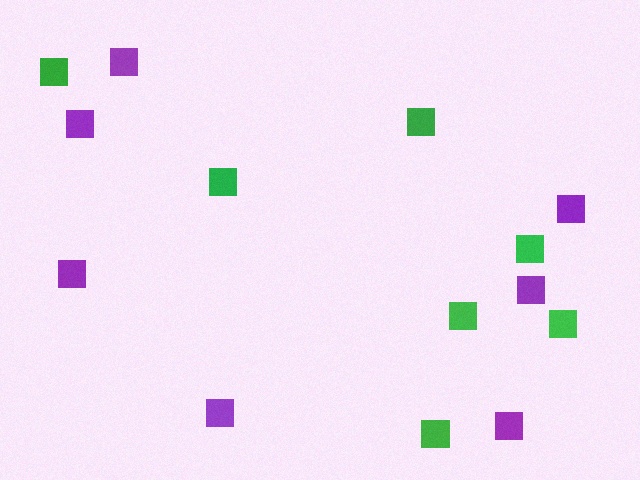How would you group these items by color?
There are 2 groups: one group of green squares (7) and one group of purple squares (7).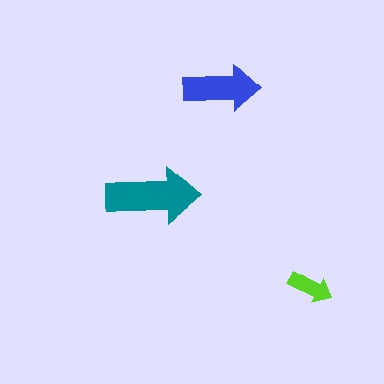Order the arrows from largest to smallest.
the teal one, the blue one, the lime one.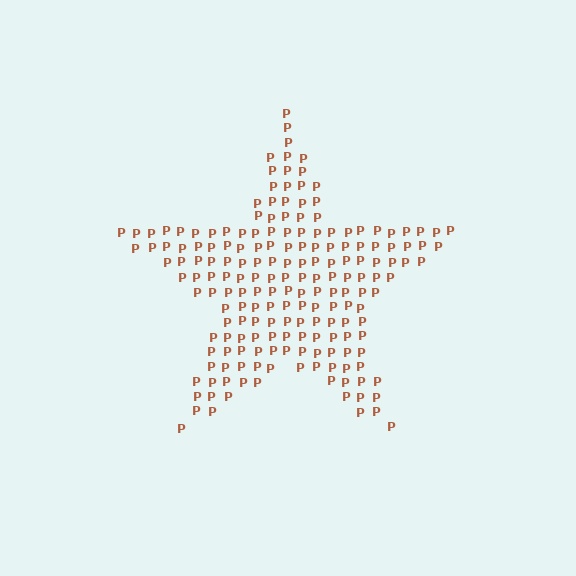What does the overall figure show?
The overall figure shows a star.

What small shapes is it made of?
It is made of small letter P's.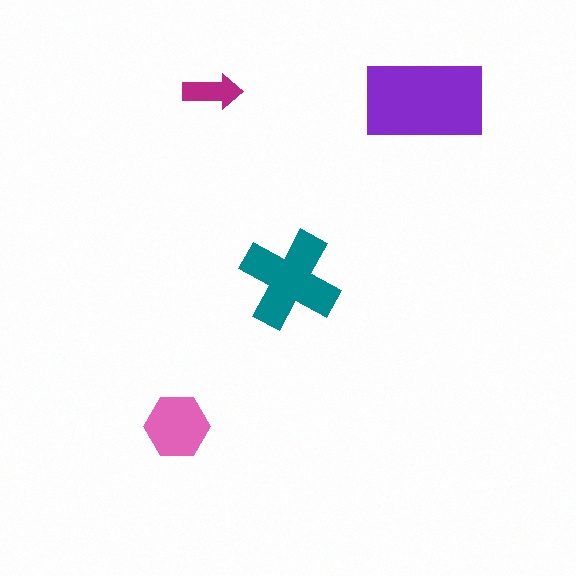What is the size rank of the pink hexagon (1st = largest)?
3rd.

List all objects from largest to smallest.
The purple rectangle, the teal cross, the pink hexagon, the magenta arrow.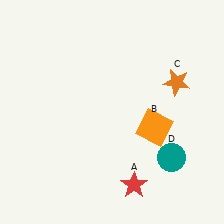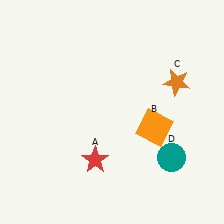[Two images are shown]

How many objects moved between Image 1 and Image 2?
1 object moved between the two images.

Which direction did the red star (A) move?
The red star (A) moved left.